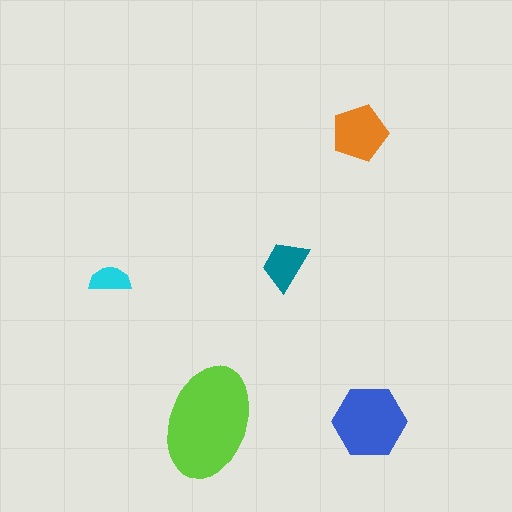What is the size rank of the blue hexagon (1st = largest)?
2nd.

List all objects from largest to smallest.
The lime ellipse, the blue hexagon, the orange pentagon, the teal trapezoid, the cyan semicircle.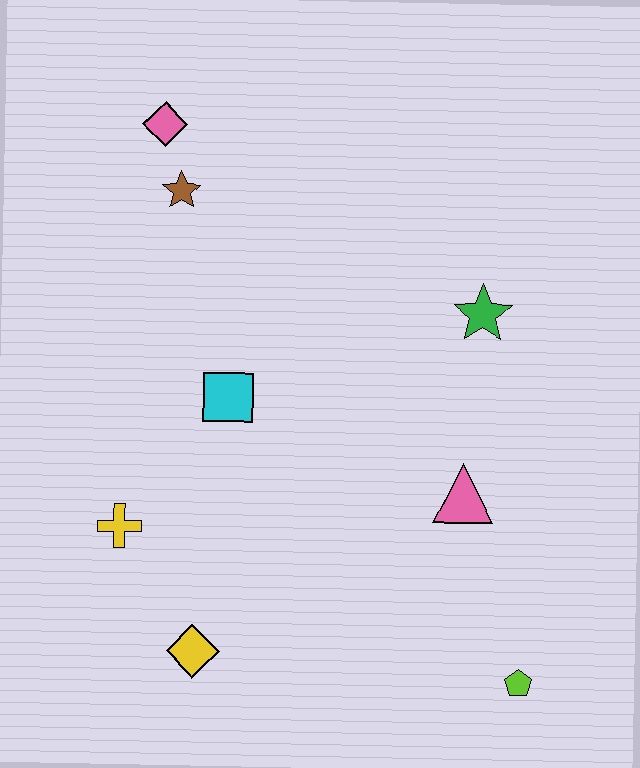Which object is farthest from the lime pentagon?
The pink diamond is farthest from the lime pentagon.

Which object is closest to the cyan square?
The yellow cross is closest to the cyan square.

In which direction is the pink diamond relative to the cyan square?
The pink diamond is above the cyan square.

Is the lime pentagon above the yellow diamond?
No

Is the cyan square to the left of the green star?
Yes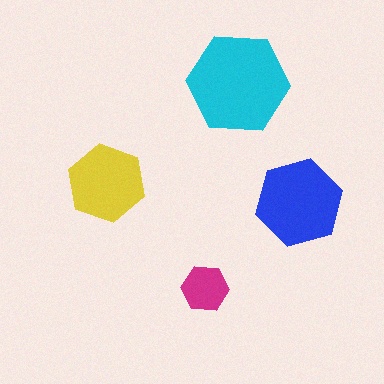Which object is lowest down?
The magenta hexagon is bottommost.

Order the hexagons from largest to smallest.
the cyan one, the blue one, the yellow one, the magenta one.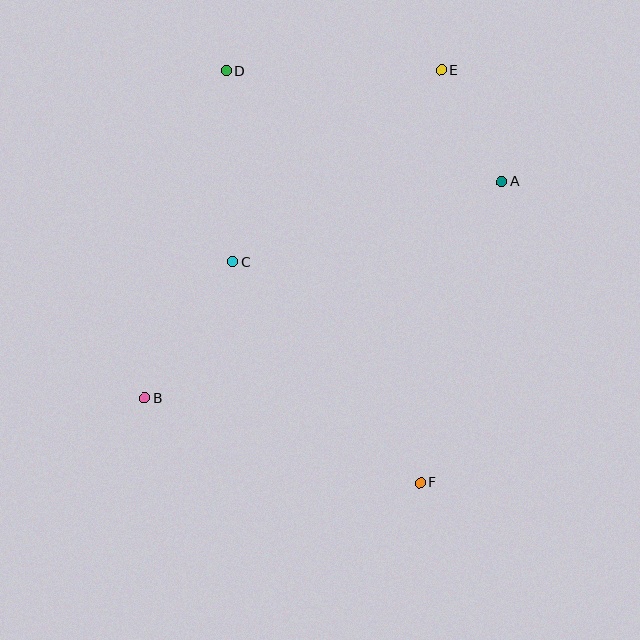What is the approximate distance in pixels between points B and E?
The distance between B and E is approximately 442 pixels.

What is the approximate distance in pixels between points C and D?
The distance between C and D is approximately 191 pixels.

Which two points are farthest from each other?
Points D and F are farthest from each other.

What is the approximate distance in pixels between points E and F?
The distance between E and F is approximately 413 pixels.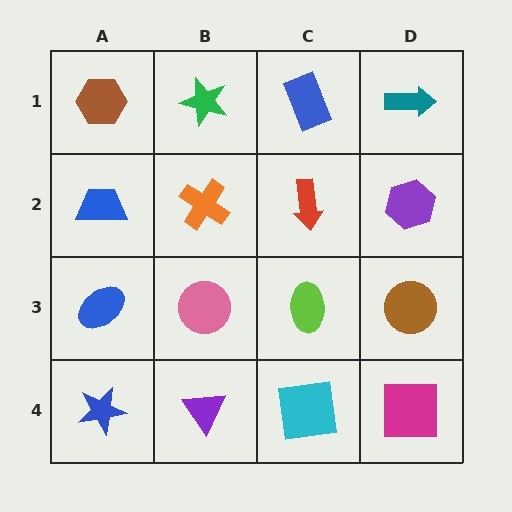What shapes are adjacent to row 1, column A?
A blue trapezoid (row 2, column A), a green star (row 1, column B).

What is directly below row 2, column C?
A lime ellipse.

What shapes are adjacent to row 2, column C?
A blue rectangle (row 1, column C), a lime ellipse (row 3, column C), an orange cross (row 2, column B), a purple hexagon (row 2, column D).